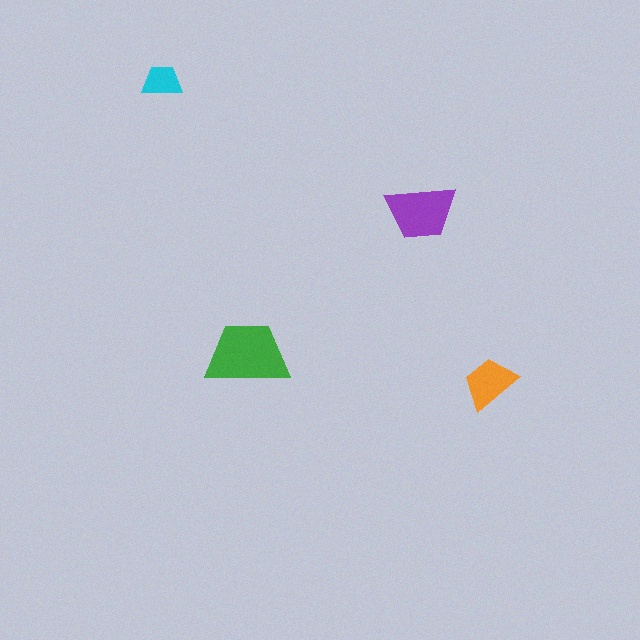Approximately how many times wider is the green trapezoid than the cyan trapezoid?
About 2 times wider.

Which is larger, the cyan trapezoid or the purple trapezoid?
The purple one.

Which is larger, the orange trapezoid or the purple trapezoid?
The purple one.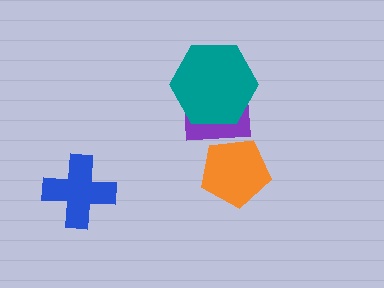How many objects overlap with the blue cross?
0 objects overlap with the blue cross.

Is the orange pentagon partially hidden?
No, no other shape covers it.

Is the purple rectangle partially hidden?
Yes, it is partially covered by another shape.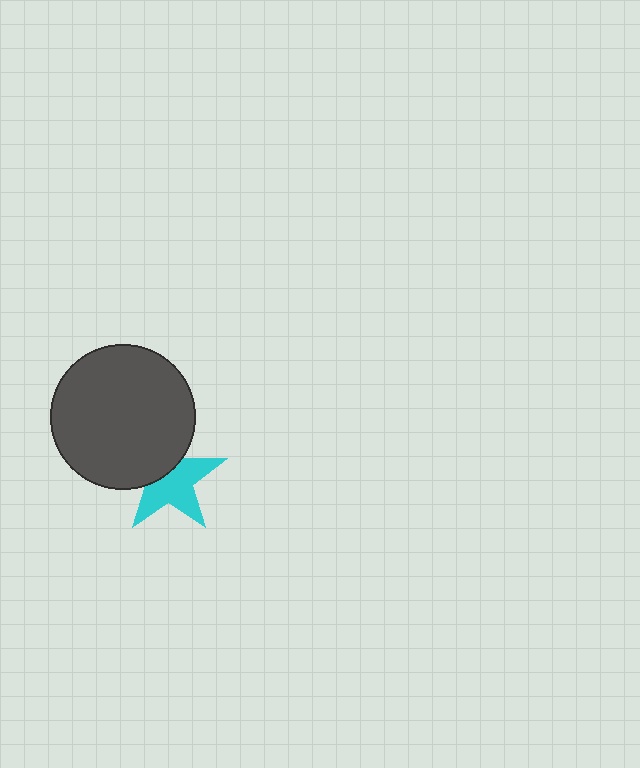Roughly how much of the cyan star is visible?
About half of it is visible (roughly 60%).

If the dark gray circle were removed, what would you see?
You would see the complete cyan star.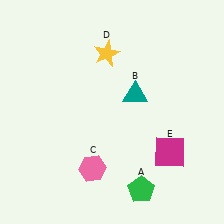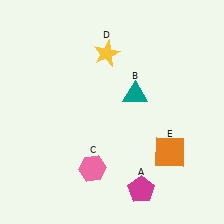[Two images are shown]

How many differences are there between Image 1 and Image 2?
There are 2 differences between the two images.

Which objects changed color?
A changed from green to magenta. E changed from magenta to orange.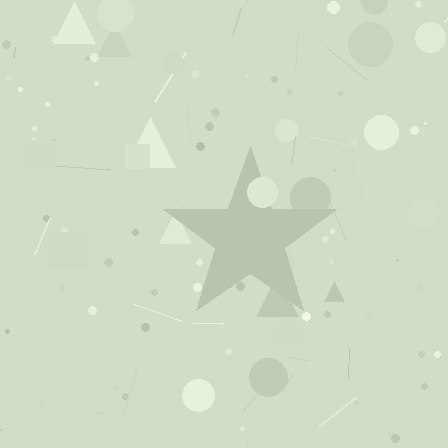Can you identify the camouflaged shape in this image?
The camouflaged shape is a star.